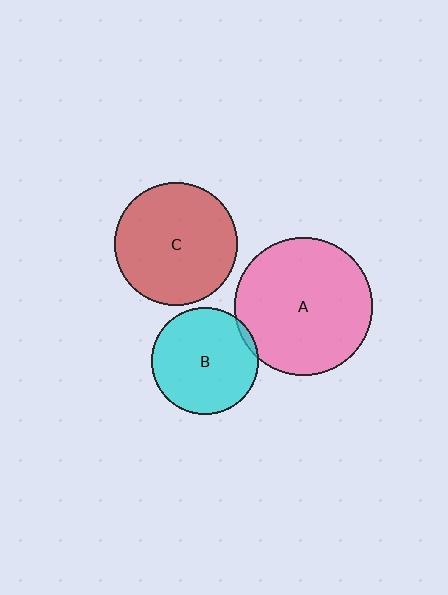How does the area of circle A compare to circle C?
Approximately 1.3 times.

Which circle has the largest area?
Circle A (pink).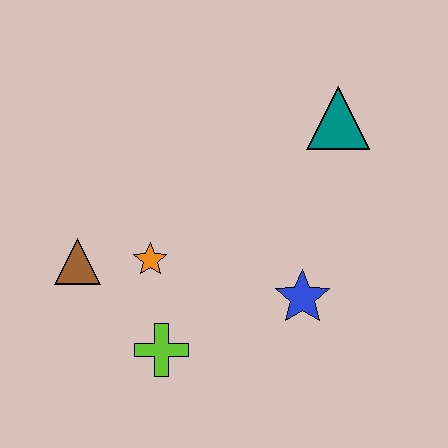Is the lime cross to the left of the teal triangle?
Yes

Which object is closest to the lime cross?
The orange star is closest to the lime cross.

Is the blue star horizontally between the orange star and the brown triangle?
No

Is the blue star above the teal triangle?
No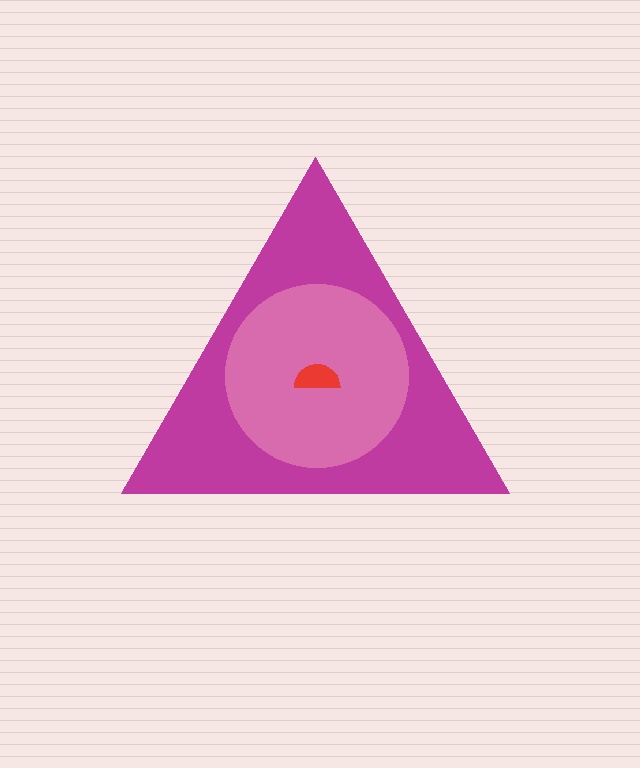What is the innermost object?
The red semicircle.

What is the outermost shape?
The magenta triangle.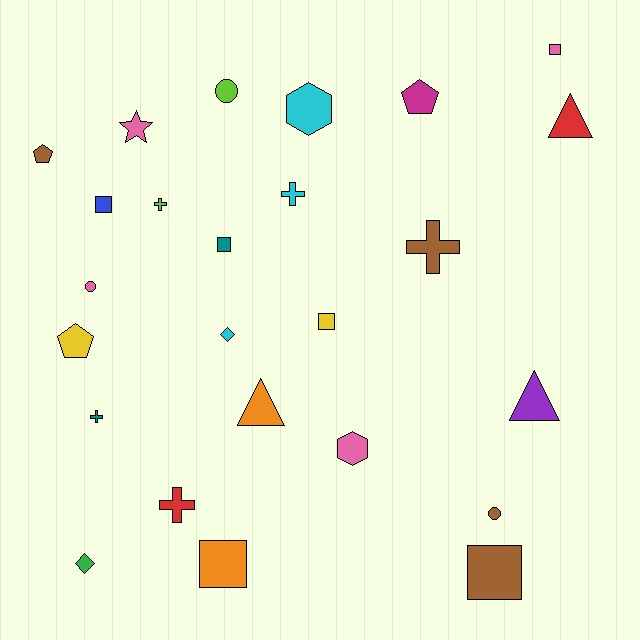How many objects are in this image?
There are 25 objects.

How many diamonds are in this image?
There are 2 diamonds.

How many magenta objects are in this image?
There is 1 magenta object.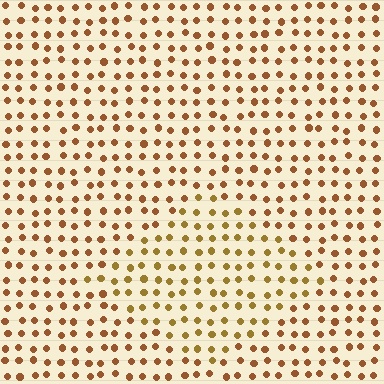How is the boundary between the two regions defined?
The boundary is defined purely by a slight shift in hue (about 21 degrees). Spacing, size, and orientation are identical on both sides.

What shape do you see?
I see a diamond.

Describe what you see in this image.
The image is filled with small brown elements in a uniform arrangement. A diamond-shaped region is visible where the elements are tinted to a slightly different hue, forming a subtle color boundary.